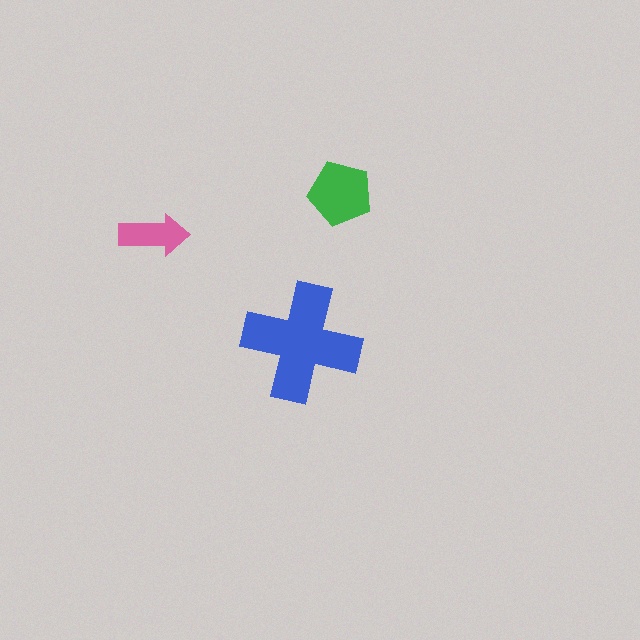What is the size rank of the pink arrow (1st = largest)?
3rd.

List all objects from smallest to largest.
The pink arrow, the green pentagon, the blue cross.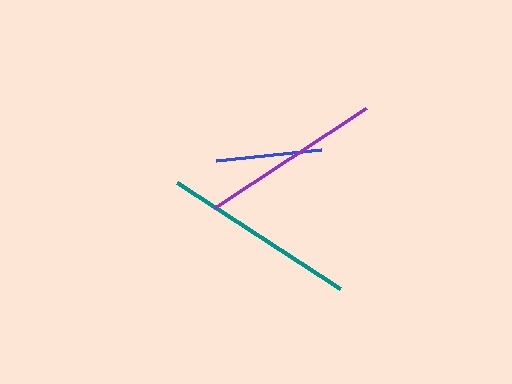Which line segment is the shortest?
The blue line is the shortest at approximately 105 pixels.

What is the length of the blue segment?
The blue segment is approximately 105 pixels long.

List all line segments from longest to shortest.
From longest to shortest: teal, purple, blue.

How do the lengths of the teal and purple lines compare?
The teal and purple lines are approximately the same length.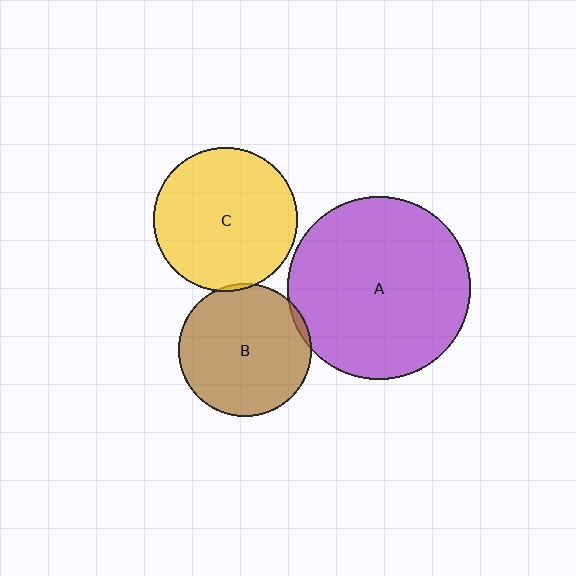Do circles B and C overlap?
Yes.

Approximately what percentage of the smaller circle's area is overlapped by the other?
Approximately 5%.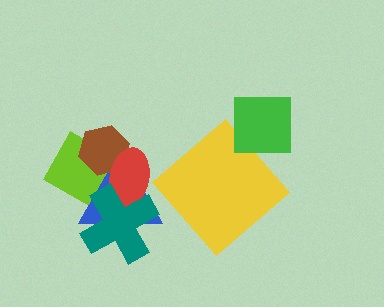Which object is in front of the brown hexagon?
The red ellipse is in front of the brown hexagon.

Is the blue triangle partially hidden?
Yes, it is partially covered by another shape.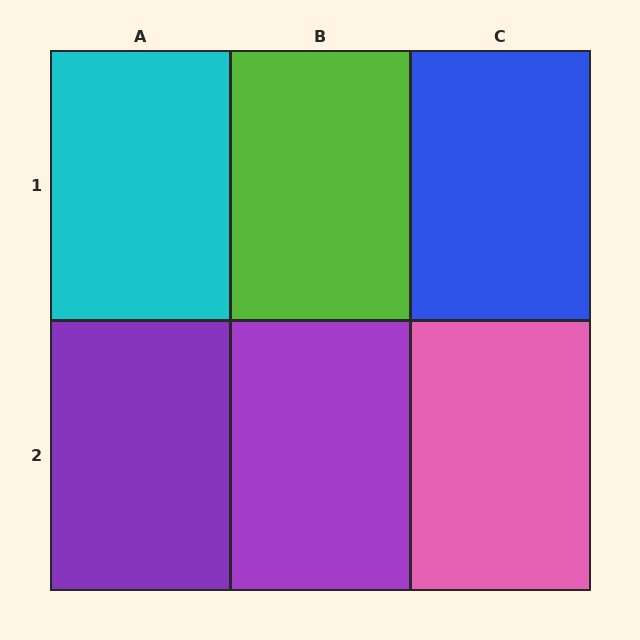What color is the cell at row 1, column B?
Lime.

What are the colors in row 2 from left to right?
Purple, purple, pink.